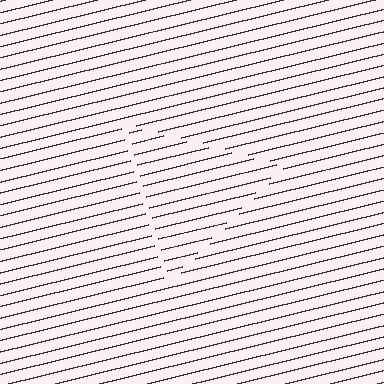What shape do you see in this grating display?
An illusory triangle. The interior of the shape contains the same grating, shifted by half a period — the contour is defined by the phase discontinuity where line-ends from the inner and outer gratings abut.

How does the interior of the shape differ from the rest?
The interior of the shape contains the same grating, shifted by half a period — the contour is defined by the phase discontinuity where line-ends from the inner and outer gratings abut.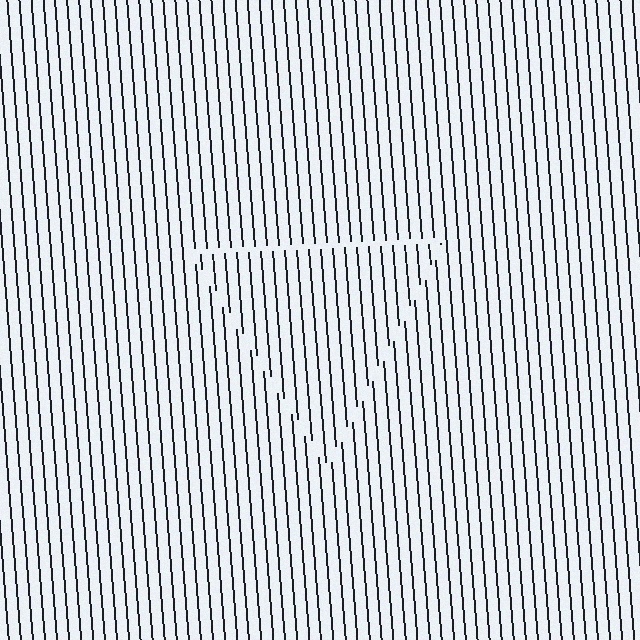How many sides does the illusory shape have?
3 sides — the line-ends trace a triangle.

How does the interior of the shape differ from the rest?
The interior of the shape contains the same grating, shifted by half a period — the contour is defined by the phase discontinuity where line-ends from the inner and outer gratings abut.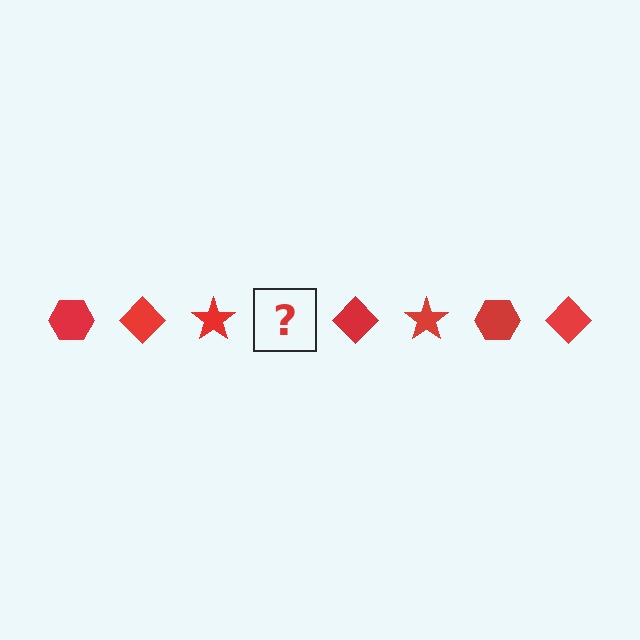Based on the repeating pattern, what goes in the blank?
The blank should be a red hexagon.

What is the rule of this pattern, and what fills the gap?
The rule is that the pattern cycles through hexagon, diamond, star shapes in red. The gap should be filled with a red hexagon.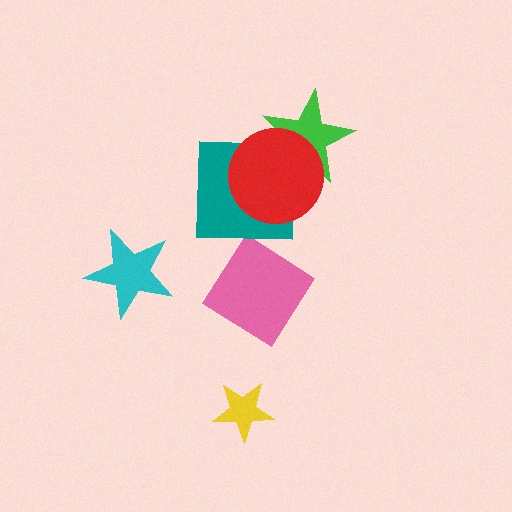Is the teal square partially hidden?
Yes, it is partially covered by another shape.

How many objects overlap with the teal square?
2 objects overlap with the teal square.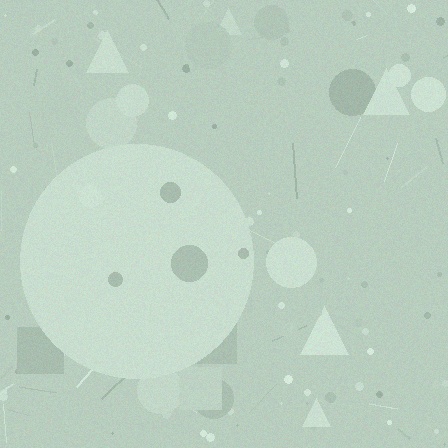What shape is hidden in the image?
A circle is hidden in the image.